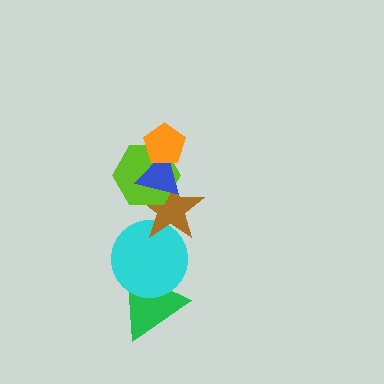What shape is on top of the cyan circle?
The brown star is on top of the cyan circle.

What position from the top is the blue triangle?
The blue triangle is 2nd from the top.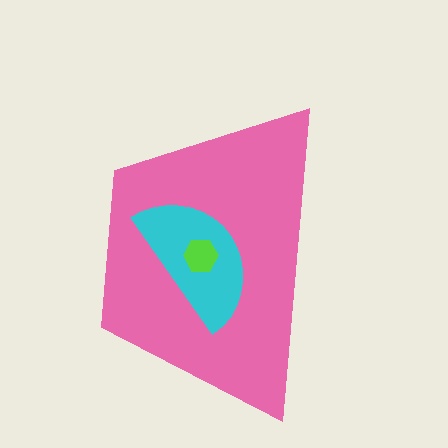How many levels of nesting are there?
3.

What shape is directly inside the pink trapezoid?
The cyan semicircle.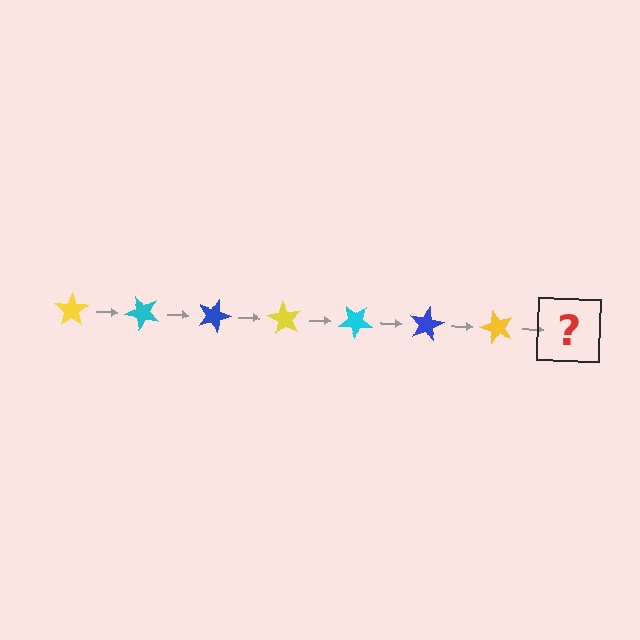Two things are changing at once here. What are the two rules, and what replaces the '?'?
The two rules are that it rotates 45 degrees each step and the color cycles through yellow, cyan, and blue. The '?' should be a cyan star, rotated 315 degrees from the start.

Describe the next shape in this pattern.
It should be a cyan star, rotated 315 degrees from the start.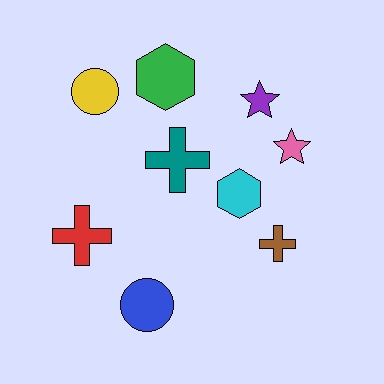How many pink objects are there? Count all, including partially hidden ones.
There is 1 pink object.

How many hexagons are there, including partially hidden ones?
There are 2 hexagons.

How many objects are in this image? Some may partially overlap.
There are 9 objects.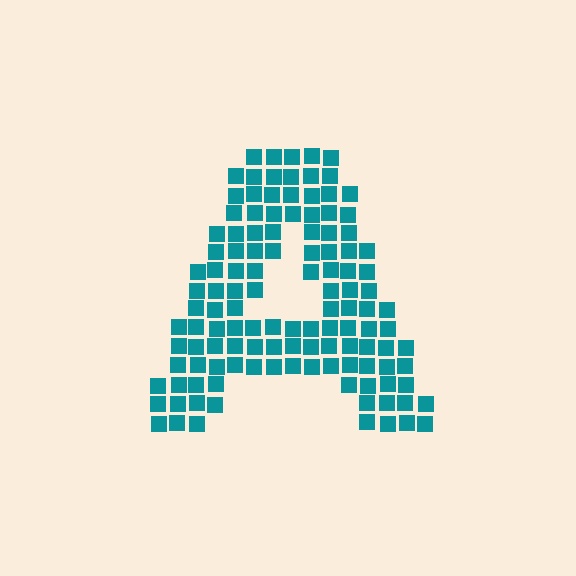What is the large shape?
The large shape is the letter A.